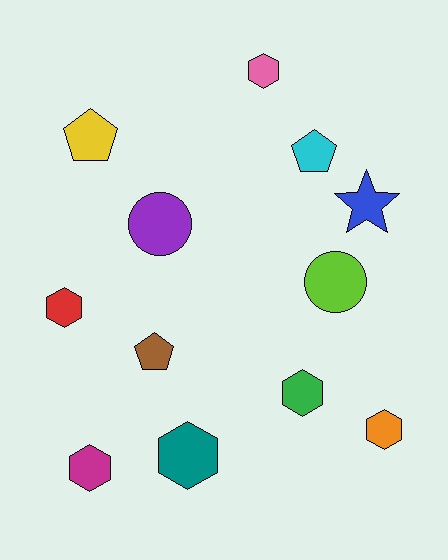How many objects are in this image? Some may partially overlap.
There are 12 objects.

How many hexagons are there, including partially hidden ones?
There are 6 hexagons.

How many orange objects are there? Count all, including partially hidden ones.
There is 1 orange object.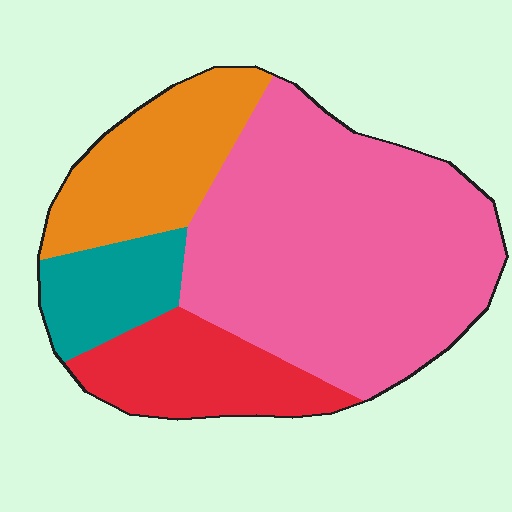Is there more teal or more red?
Red.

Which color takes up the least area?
Teal, at roughly 10%.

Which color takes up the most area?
Pink, at roughly 55%.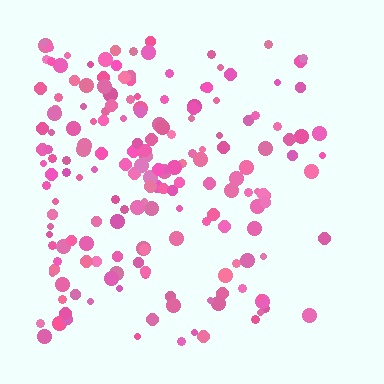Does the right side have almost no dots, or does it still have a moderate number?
Still a moderate number, just noticeably fewer than the left.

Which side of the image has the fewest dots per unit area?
The right.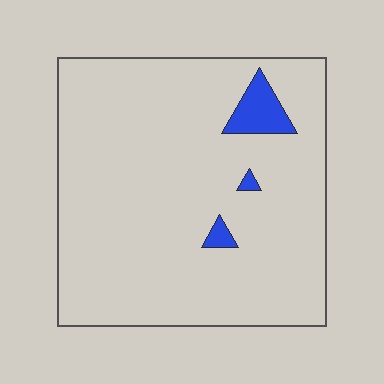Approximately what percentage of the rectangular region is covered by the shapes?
Approximately 5%.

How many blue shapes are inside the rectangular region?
3.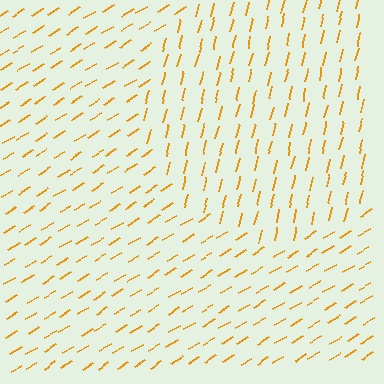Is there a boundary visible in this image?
Yes, there is a texture boundary formed by a change in line orientation.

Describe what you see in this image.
The image is filled with small orange line segments. A circle region in the image has lines oriented differently from the surrounding lines, creating a visible texture boundary.